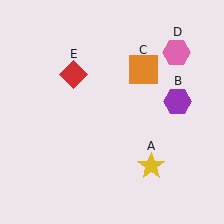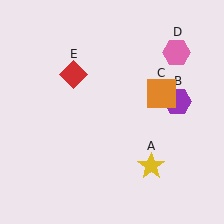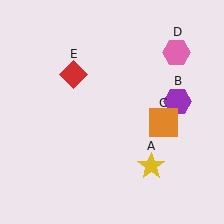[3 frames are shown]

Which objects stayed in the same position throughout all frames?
Yellow star (object A) and purple hexagon (object B) and pink hexagon (object D) and red diamond (object E) remained stationary.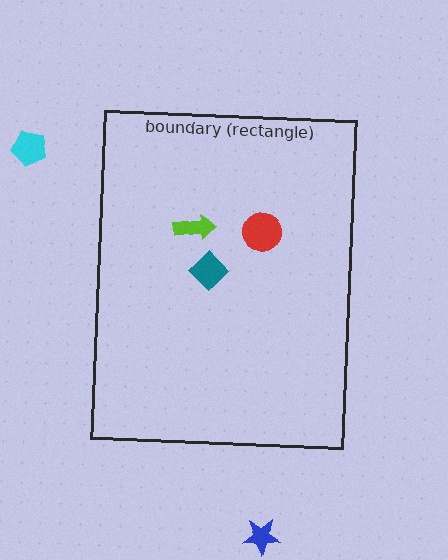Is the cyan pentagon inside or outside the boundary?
Outside.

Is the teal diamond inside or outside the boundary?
Inside.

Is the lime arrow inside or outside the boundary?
Inside.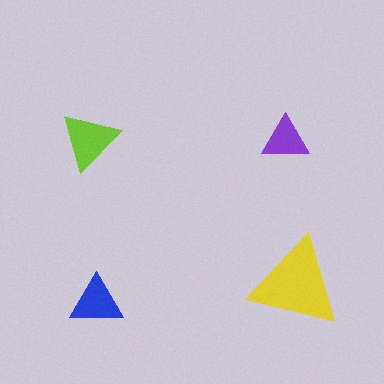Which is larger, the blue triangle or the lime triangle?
The lime one.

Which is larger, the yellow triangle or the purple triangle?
The yellow one.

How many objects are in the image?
There are 4 objects in the image.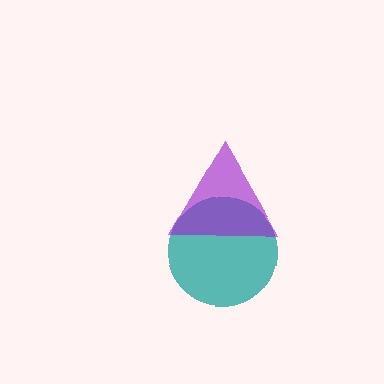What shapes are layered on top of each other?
The layered shapes are: a teal circle, a purple triangle.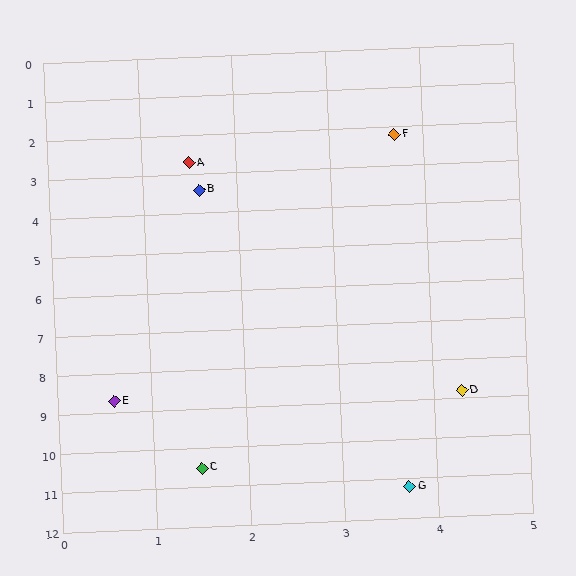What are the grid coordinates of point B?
Point B is at approximately (1.6, 3.4).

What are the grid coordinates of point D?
Point D is at approximately (4.3, 8.8).